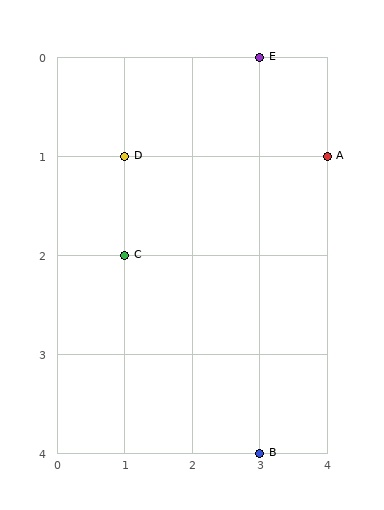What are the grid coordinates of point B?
Point B is at grid coordinates (3, 4).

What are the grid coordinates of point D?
Point D is at grid coordinates (1, 1).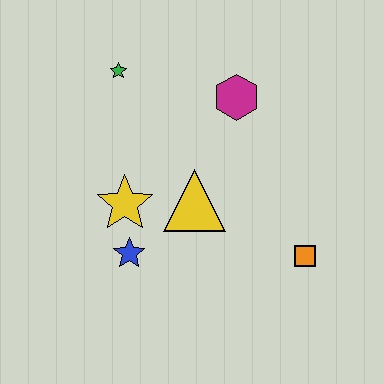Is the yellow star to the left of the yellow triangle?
Yes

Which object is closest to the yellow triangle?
The yellow star is closest to the yellow triangle.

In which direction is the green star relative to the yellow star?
The green star is above the yellow star.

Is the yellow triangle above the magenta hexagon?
No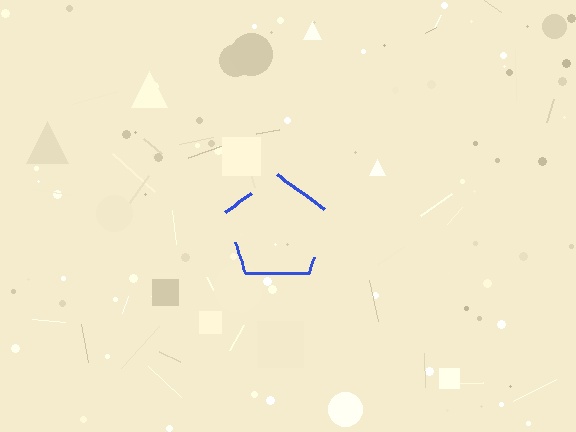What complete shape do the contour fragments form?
The contour fragments form a pentagon.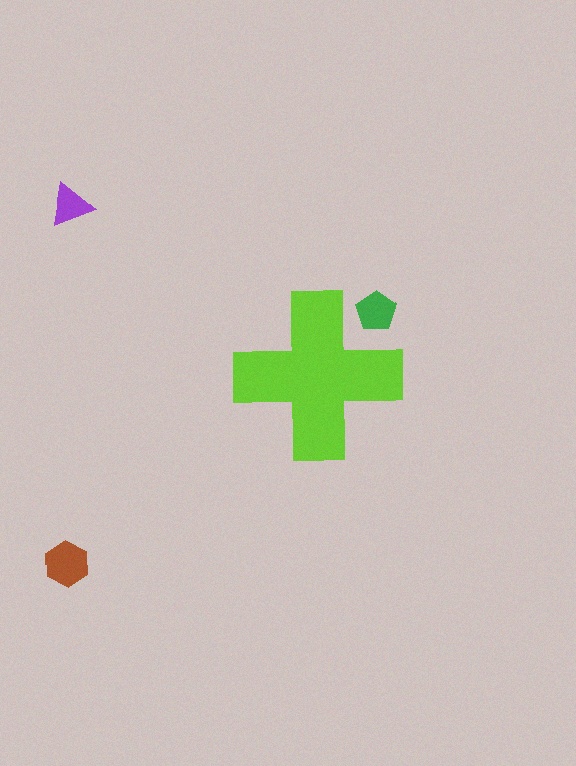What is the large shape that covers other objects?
A lime cross.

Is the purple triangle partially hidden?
No, the purple triangle is fully visible.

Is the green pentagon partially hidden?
Yes, the green pentagon is partially hidden behind the lime cross.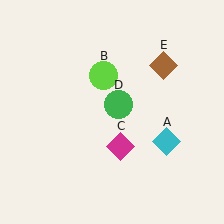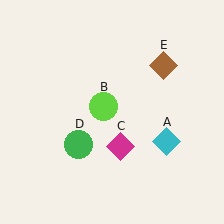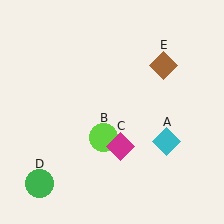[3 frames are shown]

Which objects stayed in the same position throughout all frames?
Cyan diamond (object A) and magenta diamond (object C) and brown diamond (object E) remained stationary.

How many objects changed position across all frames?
2 objects changed position: lime circle (object B), green circle (object D).